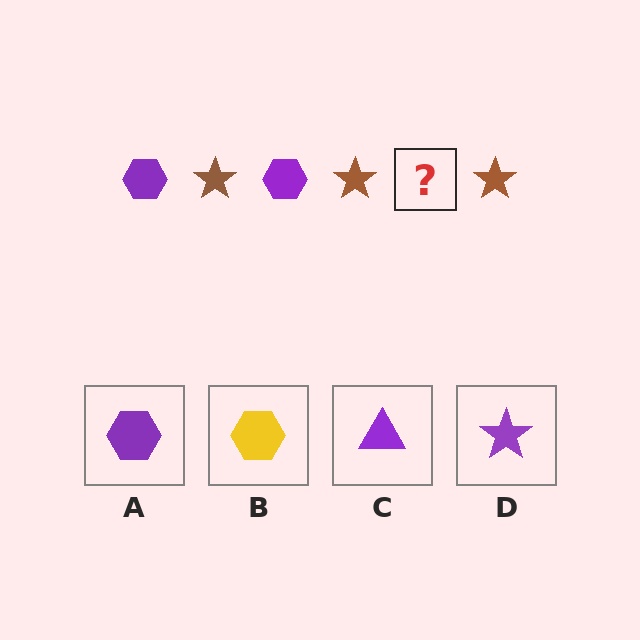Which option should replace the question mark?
Option A.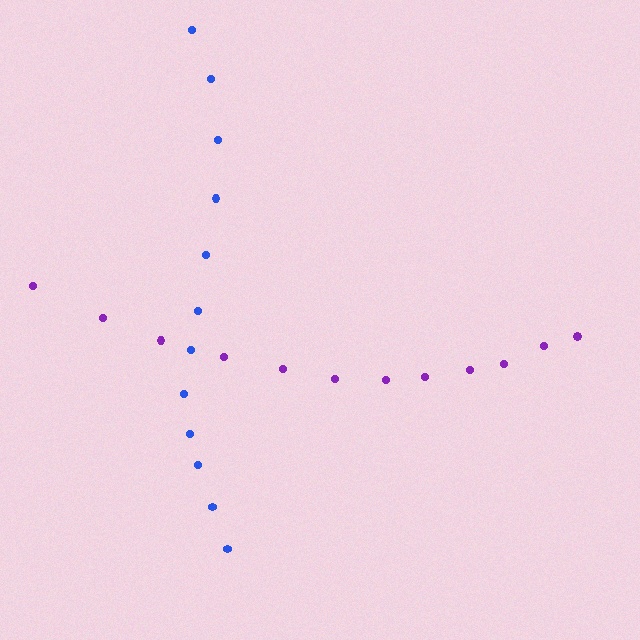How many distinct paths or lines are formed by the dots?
There are 2 distinct paths.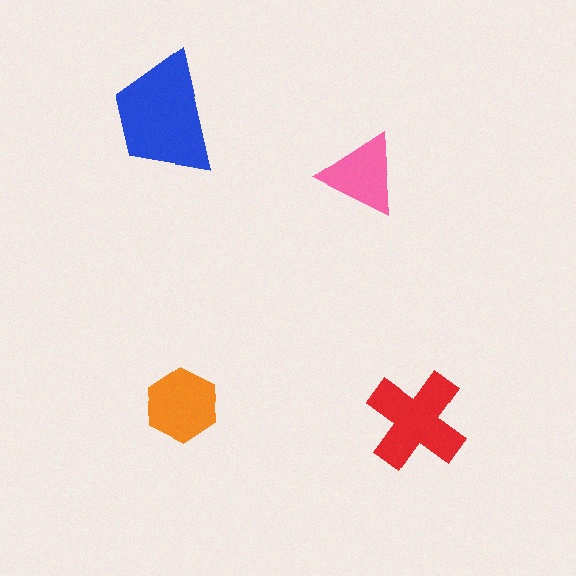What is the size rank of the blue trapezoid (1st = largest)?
1st.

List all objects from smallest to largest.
The pink triangle, the orange hexagon, the red cross, the blue trapezoid.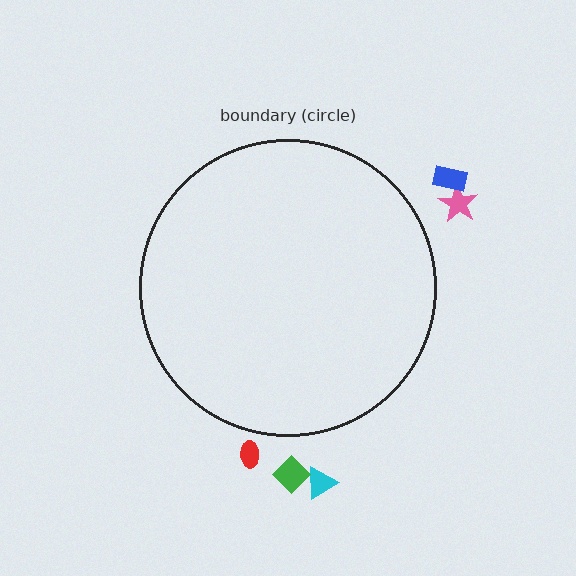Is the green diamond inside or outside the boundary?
Outside.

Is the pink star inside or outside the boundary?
Outside.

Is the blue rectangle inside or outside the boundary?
Outside.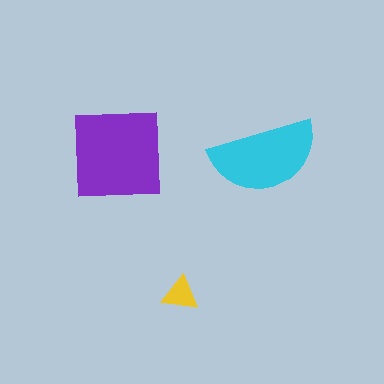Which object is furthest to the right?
The cyan semicircle is rightmost.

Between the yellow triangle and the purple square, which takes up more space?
The purple square.